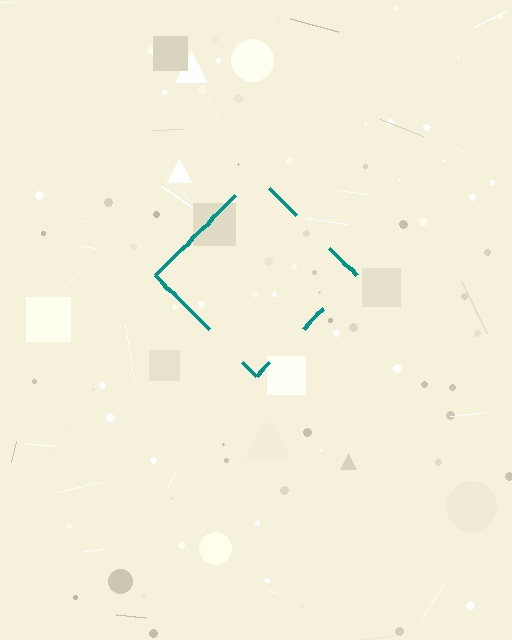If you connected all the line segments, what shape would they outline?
They would outline a diamond.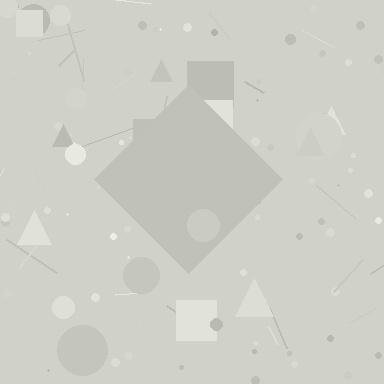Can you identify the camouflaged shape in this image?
The camouflaged shape is a diamond.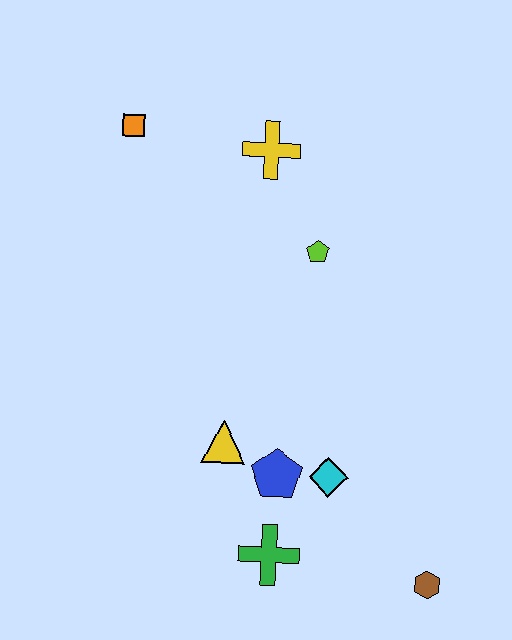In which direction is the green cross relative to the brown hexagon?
The green cross is to the left of the brown hexagon.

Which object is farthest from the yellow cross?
The brown hexagon is farthest from the yellow cross.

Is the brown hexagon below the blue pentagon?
Yes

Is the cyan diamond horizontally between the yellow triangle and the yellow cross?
No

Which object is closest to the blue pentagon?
The cyan diamond is closest to the blue pentagon.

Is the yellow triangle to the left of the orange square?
No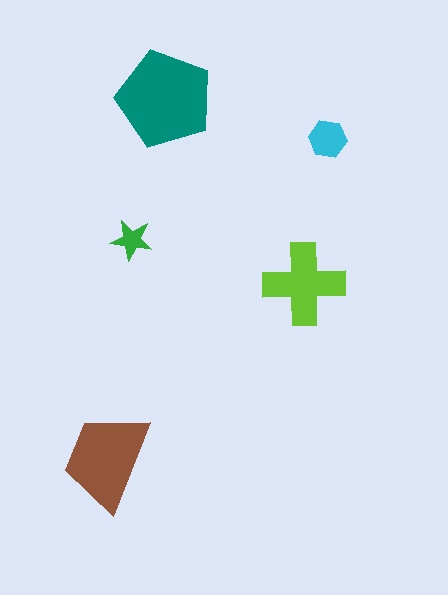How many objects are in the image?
There are 5 objects in the image.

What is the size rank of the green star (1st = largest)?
5th.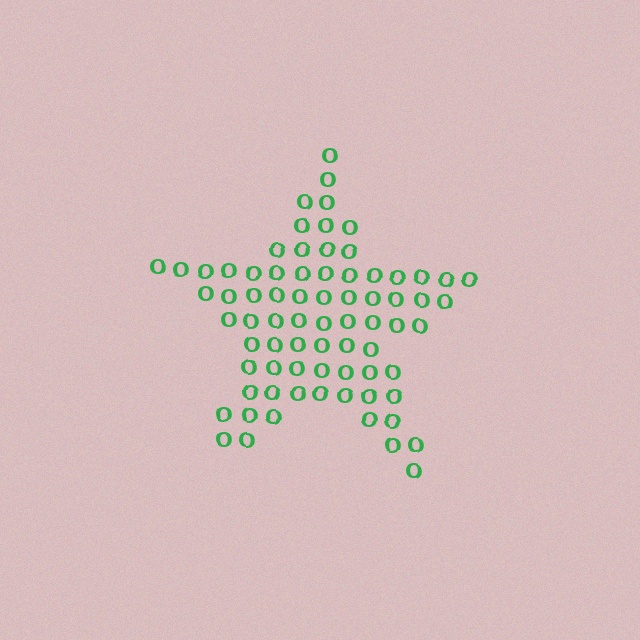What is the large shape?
The large shape is a star.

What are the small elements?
The small elements are letter O's.